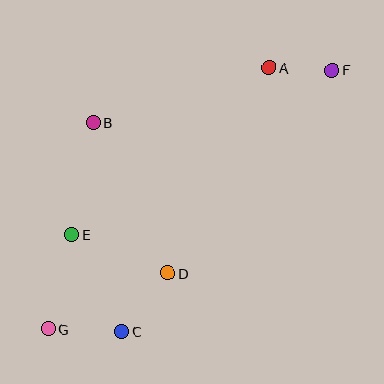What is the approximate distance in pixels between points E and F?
The distance between E and F is approximately 308 pixels.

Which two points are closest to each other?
Points A and F are closest to each other.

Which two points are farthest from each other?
Points F and G are farthest from each other.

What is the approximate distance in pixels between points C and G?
The distance between C and G is approximately 74 pixels.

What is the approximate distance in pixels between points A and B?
The distance between A and B is approximately 184 pixels.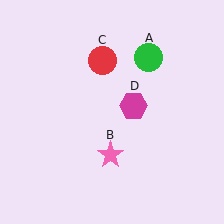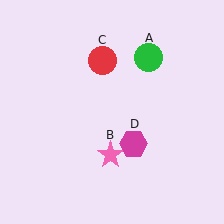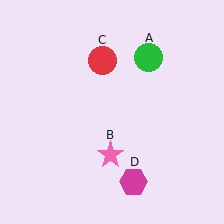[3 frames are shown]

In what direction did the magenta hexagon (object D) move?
The magenta hexagon (object D) moved down.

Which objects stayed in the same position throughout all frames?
Green circle (object A) and pink star (object B) and red circle (object C) remained stationary.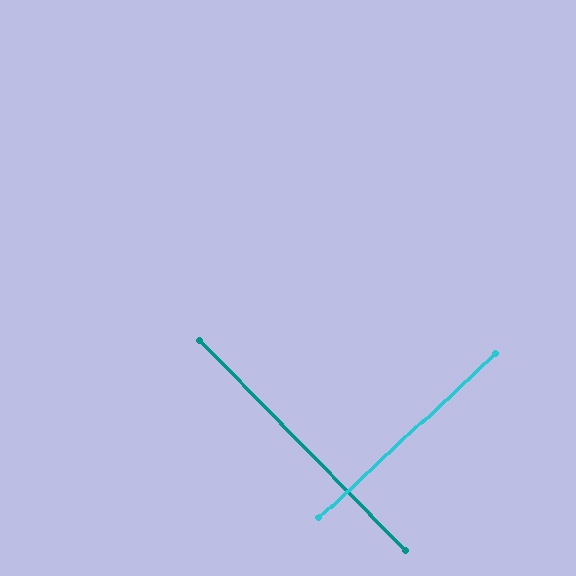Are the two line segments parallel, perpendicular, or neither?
Perpendicular — they meet at approximately 88°.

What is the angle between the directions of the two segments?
Approximately 88 degrees.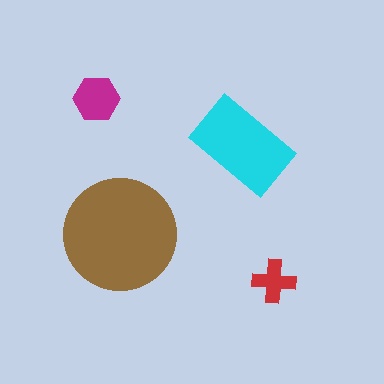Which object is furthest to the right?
The red cross is rightmost.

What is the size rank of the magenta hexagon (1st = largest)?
3rd.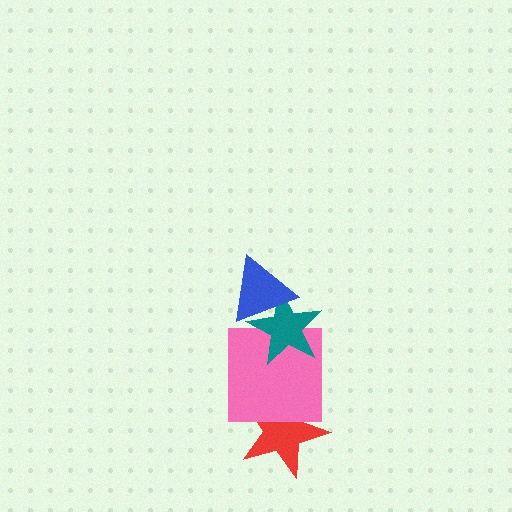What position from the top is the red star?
The red star is 4th from the top.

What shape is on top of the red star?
The pink square is on top of the red star.